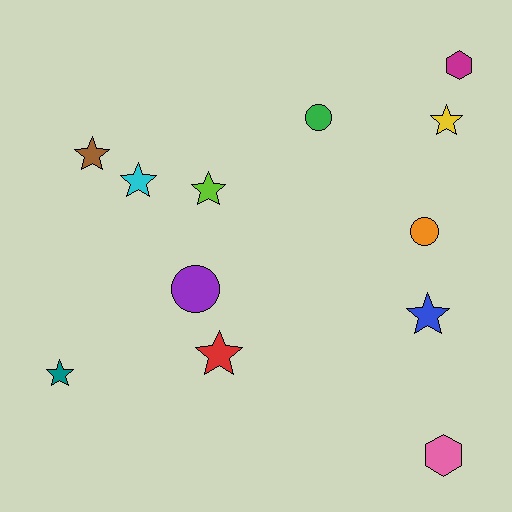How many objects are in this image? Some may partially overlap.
There are 12 objects.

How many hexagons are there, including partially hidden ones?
There are 2 hexagons.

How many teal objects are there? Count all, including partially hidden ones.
There is 1 teal object.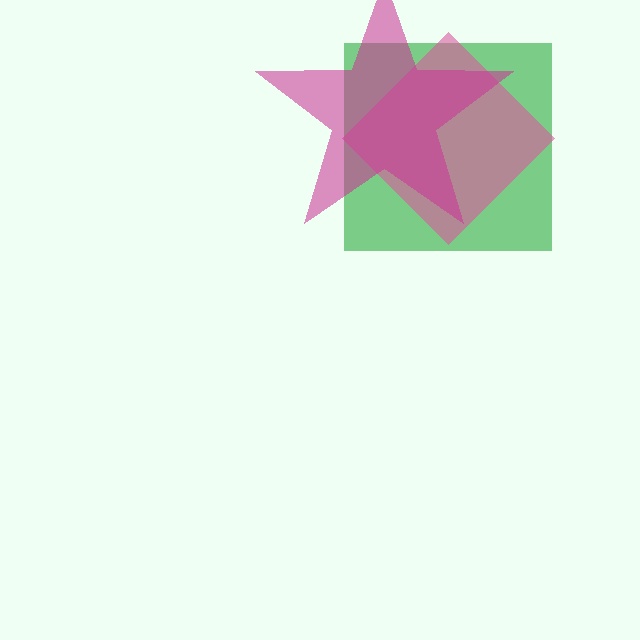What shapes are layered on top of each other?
The layered shapes are: a green square, a pink diamond, a magenta star.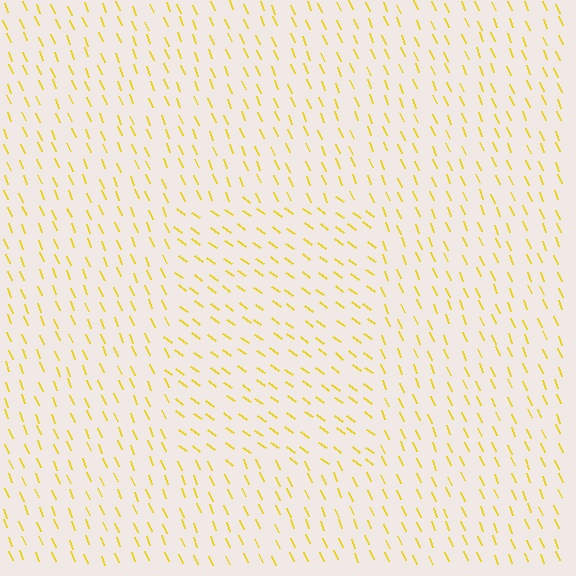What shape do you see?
I see a rectangle.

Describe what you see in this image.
The image is filled with small yellow line segments. A rectangle region in the image has lines oriented differently from the surrounding lines, creating a visible texture boundary.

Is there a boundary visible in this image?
Yes, there is a texture boundary formed by a change in line orientation.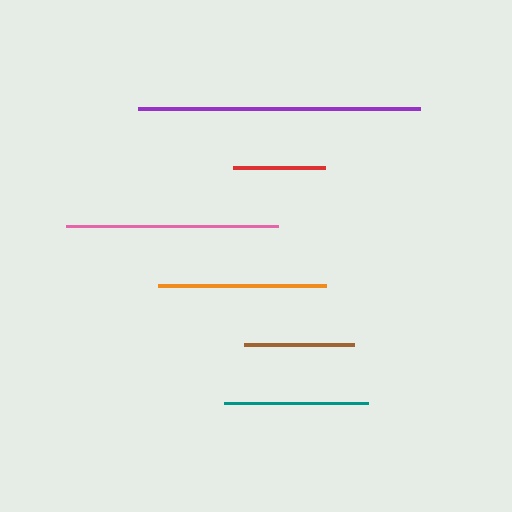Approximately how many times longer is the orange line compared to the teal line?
The orange line is approximately 1.2 times the length of the teal line.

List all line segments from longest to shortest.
From longest to shortest: purple, pink, orange, teal, brown, red.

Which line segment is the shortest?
The red line is the shortest at approximately 92 pixels.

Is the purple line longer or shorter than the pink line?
The purple line is longer than the pink line.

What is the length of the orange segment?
The orange segment is approximately 169 pixels long.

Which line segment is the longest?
The purple line is the longest at approximately 282 pixels.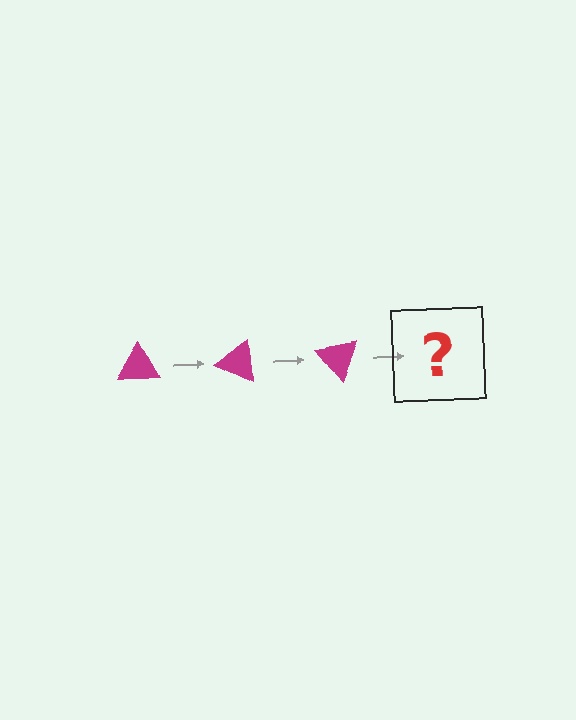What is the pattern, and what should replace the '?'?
The pattern is that the triangle rotates 25 degrees each step. The '?' should be a magenta triangle rotated 75 degrees.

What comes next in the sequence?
The next element should be a magenta triangle rotated 75 degrees.